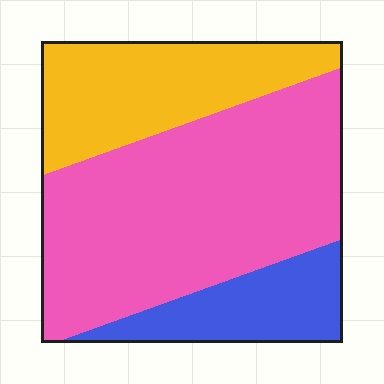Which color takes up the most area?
Pink, at roughly 55%.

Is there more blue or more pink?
Pink.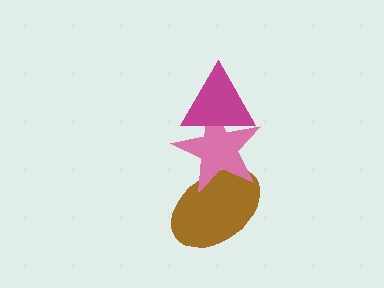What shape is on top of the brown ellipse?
The pink star is on top of the brown ellipse.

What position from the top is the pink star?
The pink star is 2nd from the top.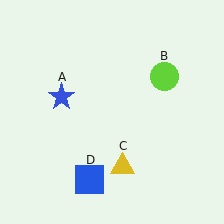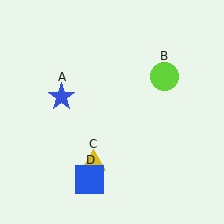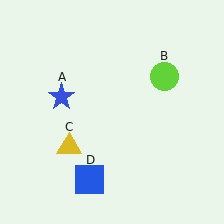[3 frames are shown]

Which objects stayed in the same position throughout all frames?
Blue star (object A) and lime circle (object B) and blue square (object D) remained stationary.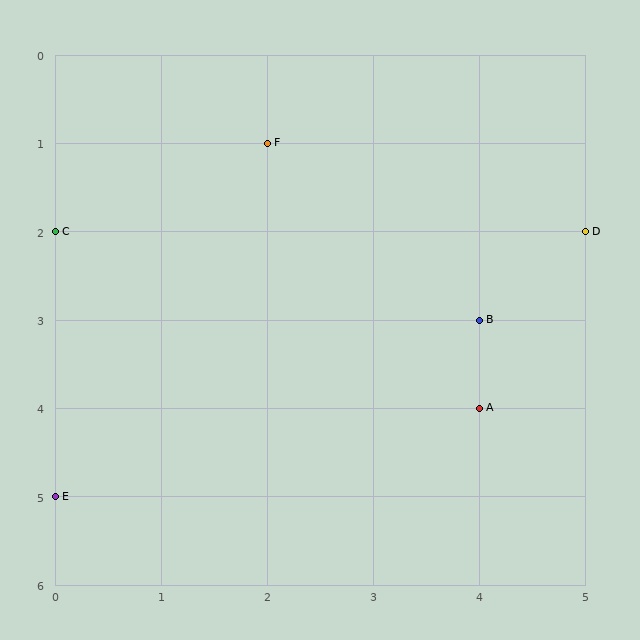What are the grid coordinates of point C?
Point C is at grid coordinates (0, 2).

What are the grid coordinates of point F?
Point F is at grid coordinates (2, 1).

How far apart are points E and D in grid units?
Points E and D are 5 columns and 3 rows apart (about 5.8 grid units diagonally).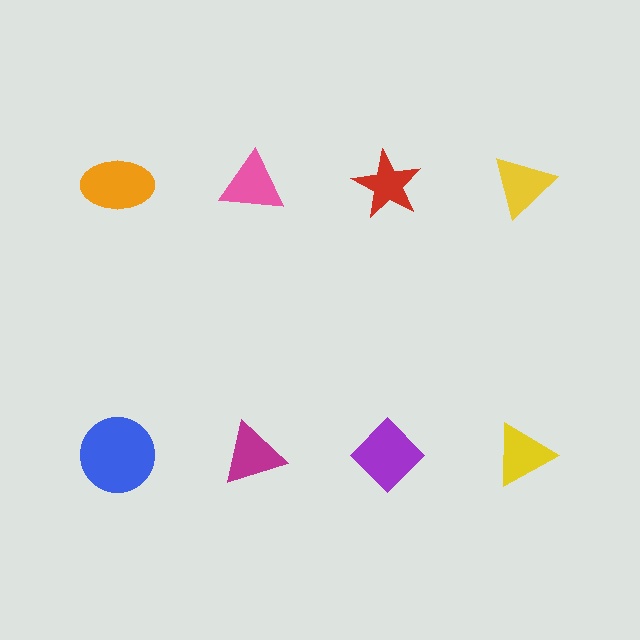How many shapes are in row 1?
4 shapes.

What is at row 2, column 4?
A yellow triangle.